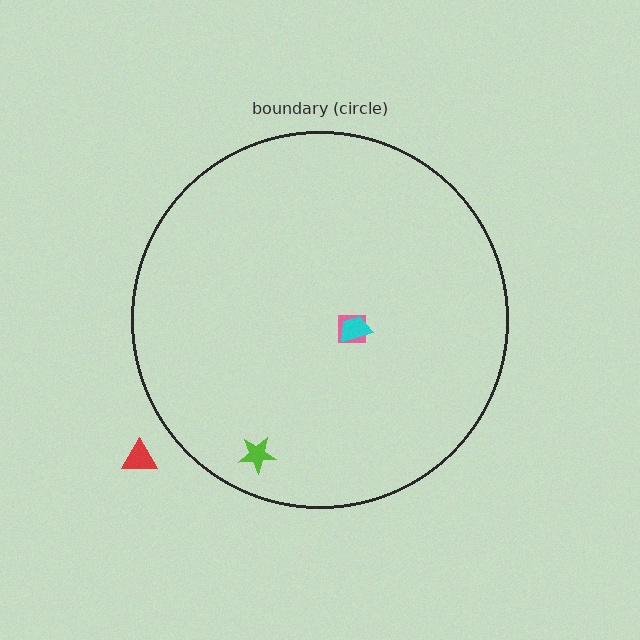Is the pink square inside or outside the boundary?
Inside.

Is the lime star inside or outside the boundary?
Inside.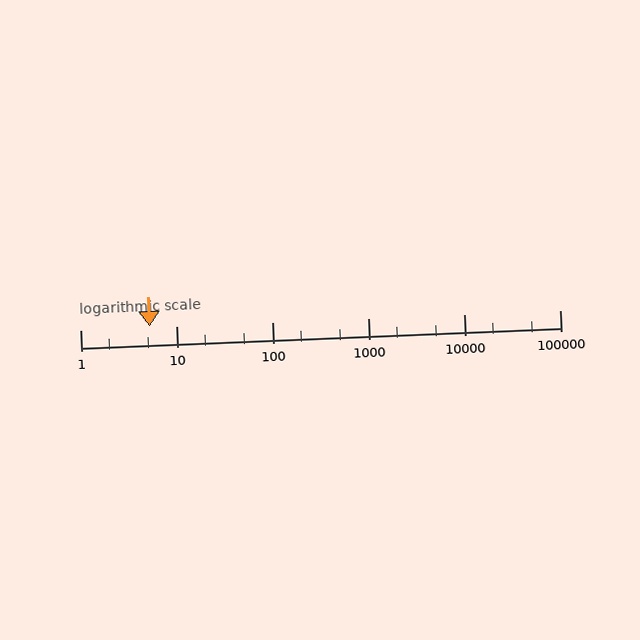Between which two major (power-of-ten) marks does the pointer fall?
The pointer is between 1 and 10.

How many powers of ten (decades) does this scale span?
The scale spans 5 decades, from 1 to 100000.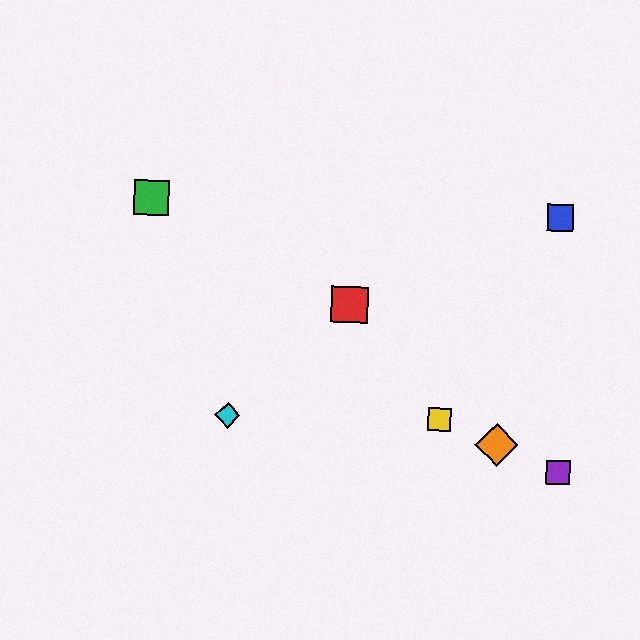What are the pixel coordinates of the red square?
The red square is at (350, 304).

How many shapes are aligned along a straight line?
3 shapes (the yellow square, the purple square, the orange diamond) are aligned along a straight line.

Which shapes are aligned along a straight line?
The yellow square, the purple square, the orange diamond are aligned along a straight line.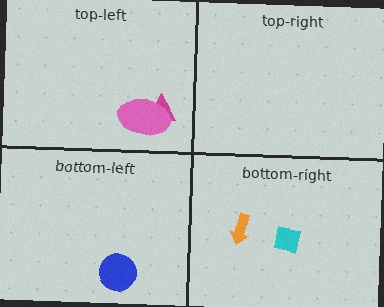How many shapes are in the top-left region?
2.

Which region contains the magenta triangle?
The top-left region.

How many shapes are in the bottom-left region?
1.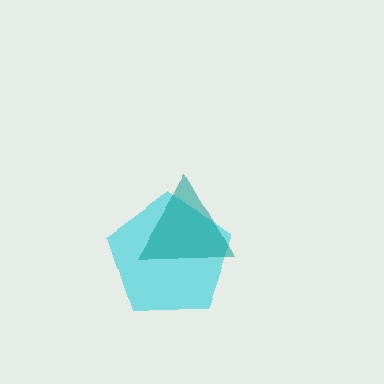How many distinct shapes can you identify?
There are 2 distinct shapes: a cyan pentagon, a teal triangle.